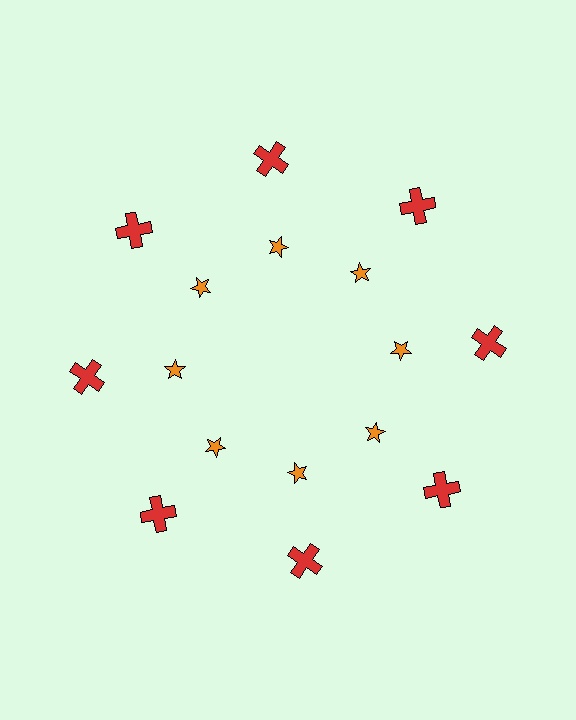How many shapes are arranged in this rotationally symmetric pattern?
There are 16 shapes, arranged in 8 groups of 2.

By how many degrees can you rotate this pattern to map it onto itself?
The pattern maps onto itself every 45 degrees of rotation.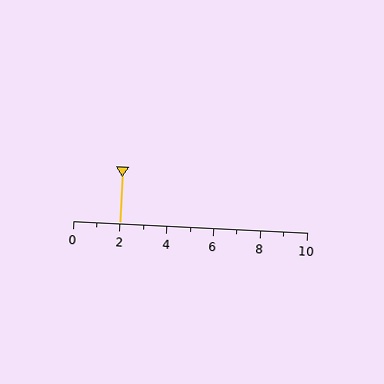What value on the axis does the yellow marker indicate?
The marker indicates approximately 2.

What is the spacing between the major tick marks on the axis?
The major ticks are spaced 2 apart.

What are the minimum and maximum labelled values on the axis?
The axis runs from 0 to 10.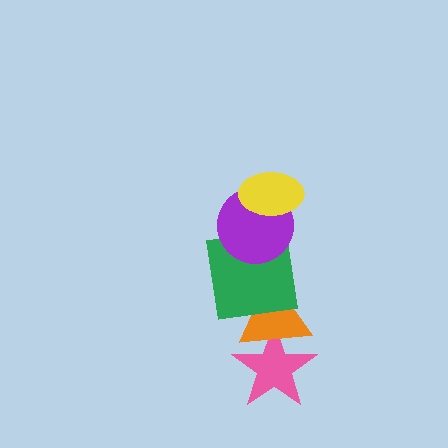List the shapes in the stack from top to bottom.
From top to bottom: the yellow ellipse, the purple circle, the green square, the orange triangle, the pink star.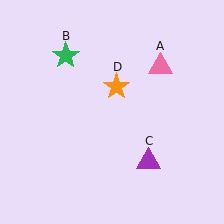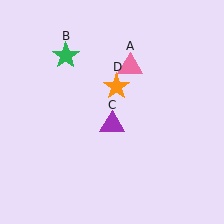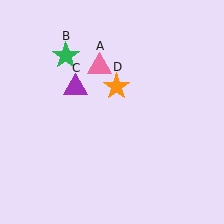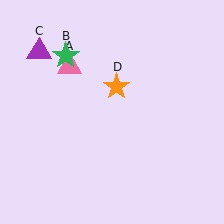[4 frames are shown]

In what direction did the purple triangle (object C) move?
The purple triangle (object C) moved up and to the left.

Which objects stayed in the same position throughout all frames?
Green star (object B) and orange star (object D) remained stationary.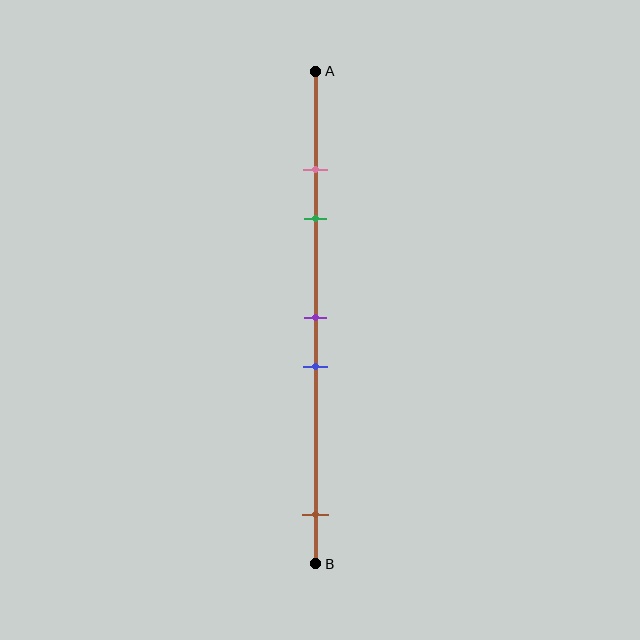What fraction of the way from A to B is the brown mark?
The brown mark is approximately 90% (0.9) of the way from A to B.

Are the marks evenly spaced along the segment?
No, the marks are not evenly spaced.